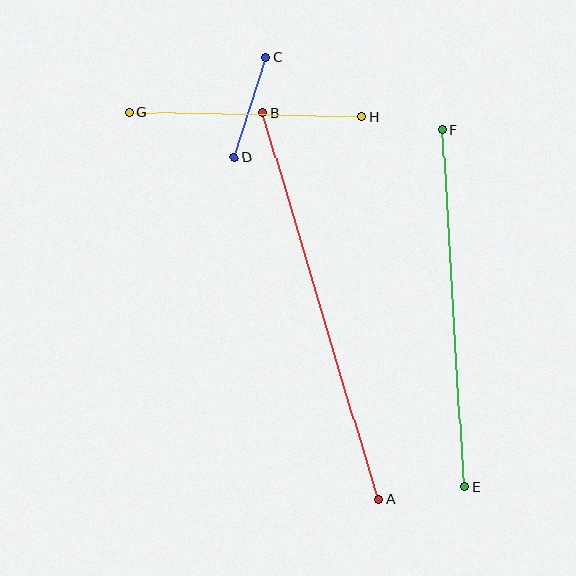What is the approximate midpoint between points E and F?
The midpoint is at approximately (453, 308) pixels.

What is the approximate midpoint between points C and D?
The midpoint is at approximately (250, 107) pixels.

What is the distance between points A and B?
The distance is approximately 402 pixels.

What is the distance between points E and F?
The distance is approximately 358 pixels.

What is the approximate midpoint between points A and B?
The midpoint is at approximately (321, 306) pixels.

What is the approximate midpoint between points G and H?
The midpoint is at approximately (246, 114) pixels.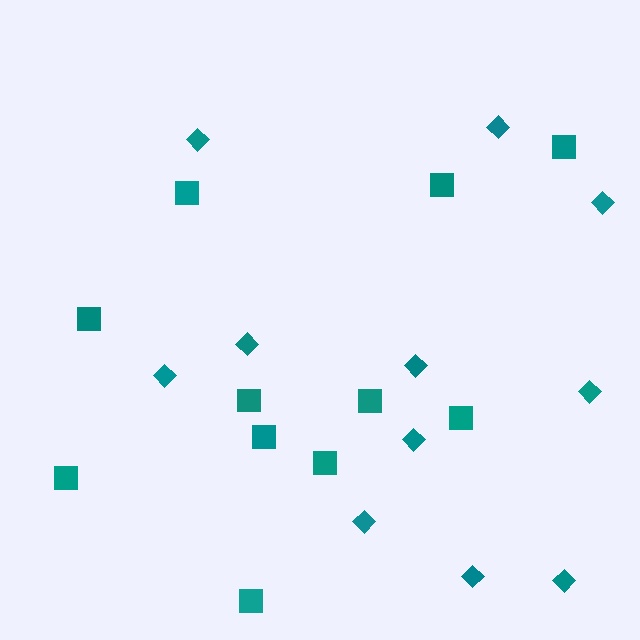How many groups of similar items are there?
There are 2 groups: one group of squares (11) and one group of diamonds (11).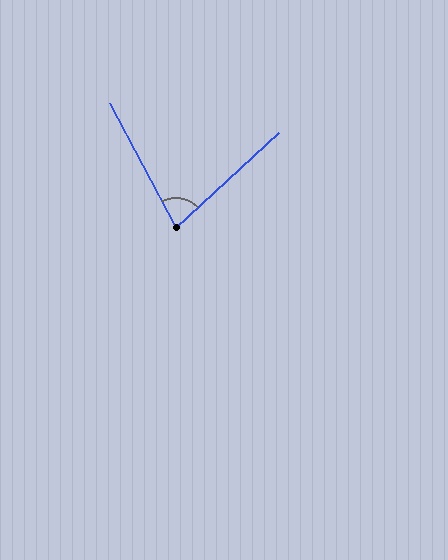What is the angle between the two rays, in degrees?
Approximately 75 degrees.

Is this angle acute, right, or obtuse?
It is acute.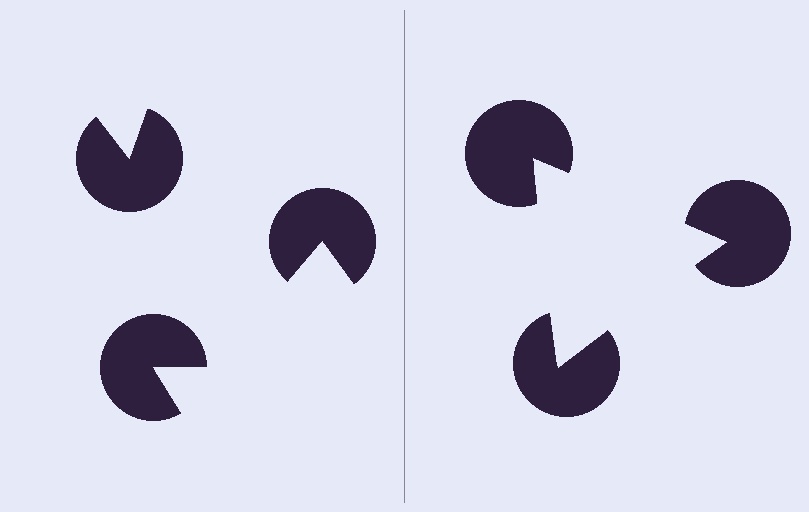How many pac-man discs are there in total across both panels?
6 — 3 on each side.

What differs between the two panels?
The pac-man discs are positioned identically on both sides; only the wedge orientations differ. On the right they align to a triangle; on the left they are misaligned.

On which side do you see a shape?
An illusory triangle appears on the right side. On the left side the wedge cuts are rotated, so no coherent shape forms.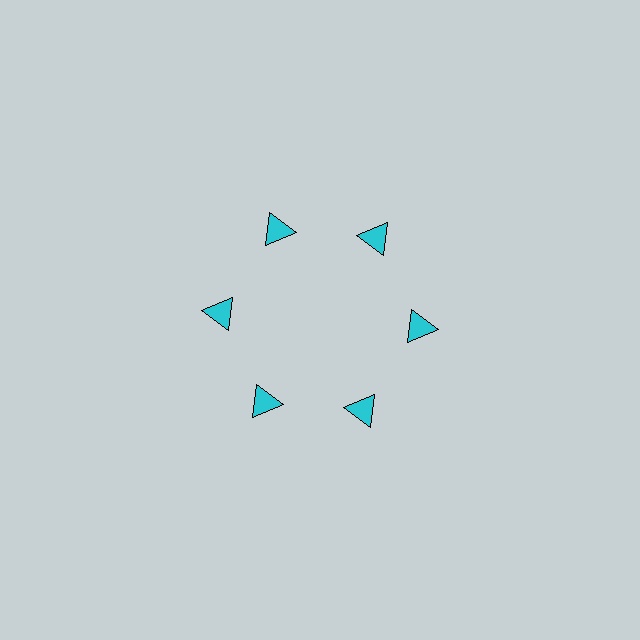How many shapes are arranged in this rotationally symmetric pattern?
There are 6 shapes, arranged in 6 groups of 1.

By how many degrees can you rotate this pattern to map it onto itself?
The pattern maps onto itself every 60 degrees of rotation.